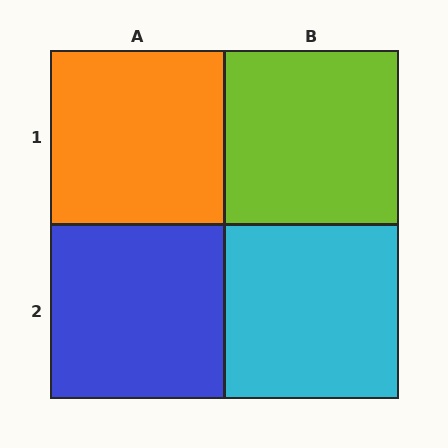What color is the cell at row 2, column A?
Blue.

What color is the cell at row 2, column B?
Cyan.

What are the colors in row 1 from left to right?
Orange, lime.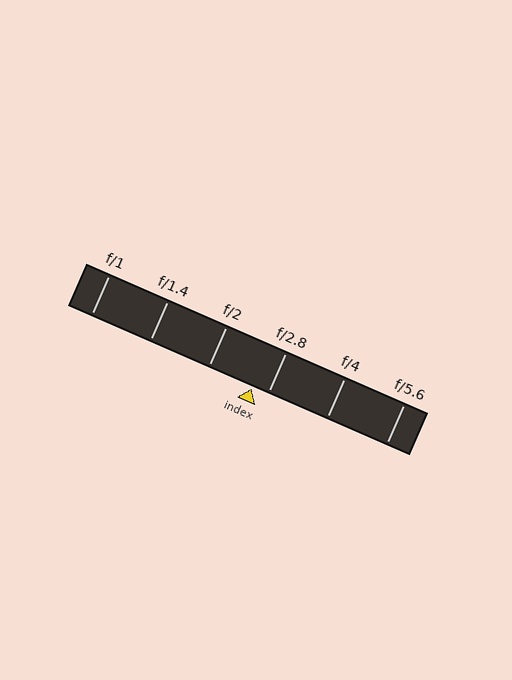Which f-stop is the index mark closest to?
The index mark is closest to f/2.8.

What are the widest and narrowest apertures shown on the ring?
The widest aperture shown is f/1 and the narrowest is f/5.6.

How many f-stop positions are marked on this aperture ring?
There are 6 f-stop positions marked.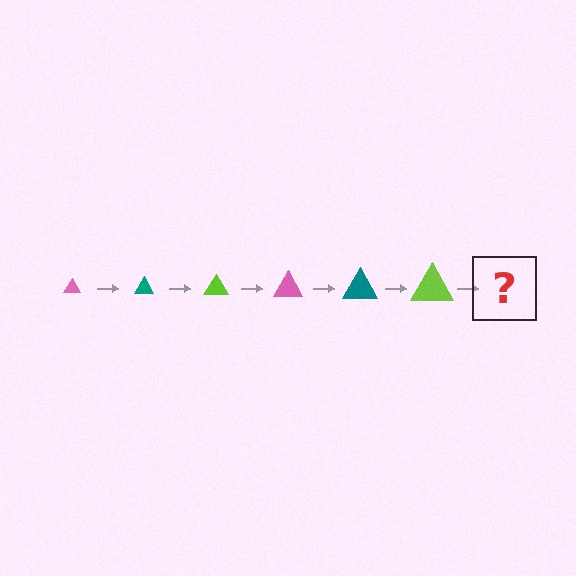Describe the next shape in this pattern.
It should be a pink triangle, larger than the previous one.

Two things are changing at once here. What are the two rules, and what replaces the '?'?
The two rules are that the triangle grows larger each step and the color cycles through pink, teal, and lime. The '?' should be a pink triangle, larger than the previous one.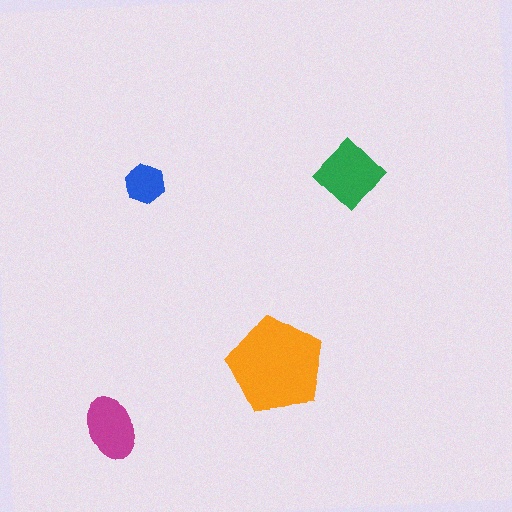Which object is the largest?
The orange pentagon.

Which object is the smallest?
The blue hexagon.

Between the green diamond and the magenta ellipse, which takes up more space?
The green diamond.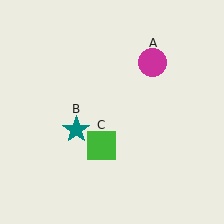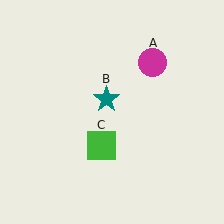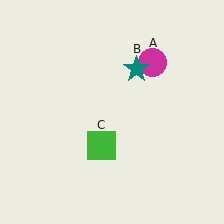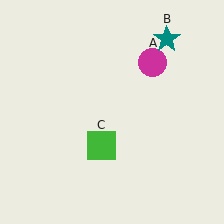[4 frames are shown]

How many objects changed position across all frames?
1 object changed position: teal star (object B).